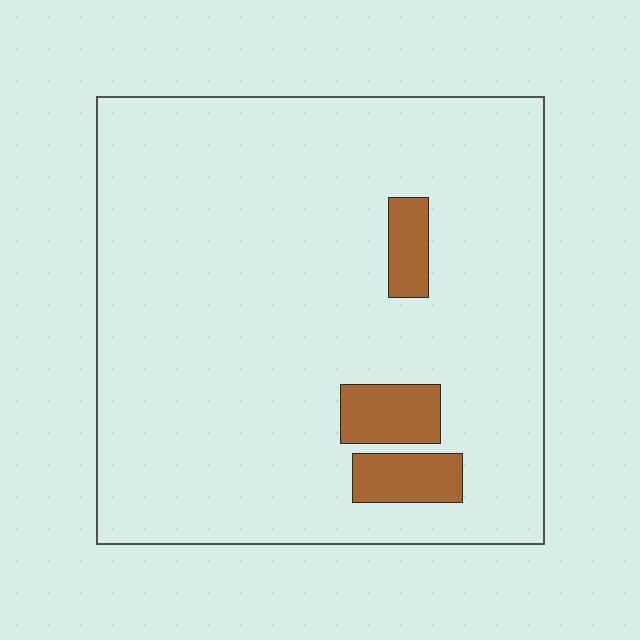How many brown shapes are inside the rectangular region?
3.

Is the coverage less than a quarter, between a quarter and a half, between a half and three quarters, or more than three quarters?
Less than a quarter.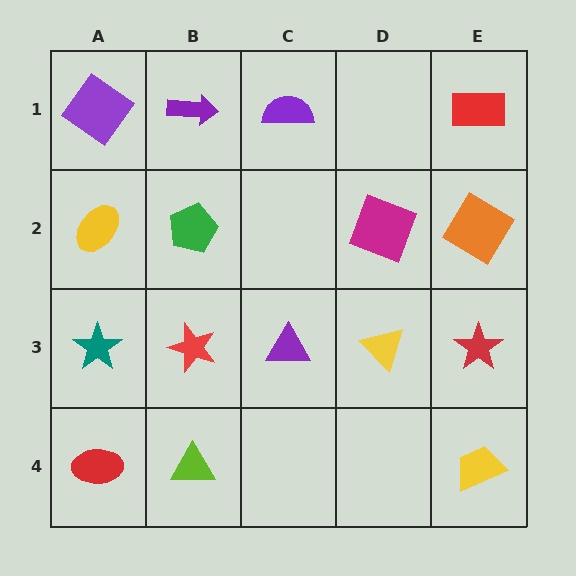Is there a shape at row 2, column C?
No, that cell is empty.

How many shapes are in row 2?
4 shapes.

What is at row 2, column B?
A green pentagon.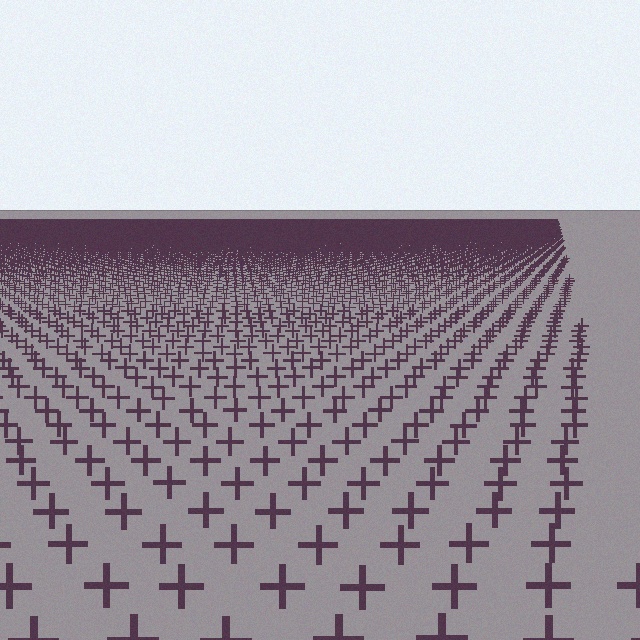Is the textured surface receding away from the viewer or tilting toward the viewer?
The surface is receding away from the viewer. Texture elements get smaller and denser toward the top.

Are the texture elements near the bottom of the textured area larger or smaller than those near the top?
Larger. Near the bottom, elements are closer to the viewer and appear at a bigger on-screen size.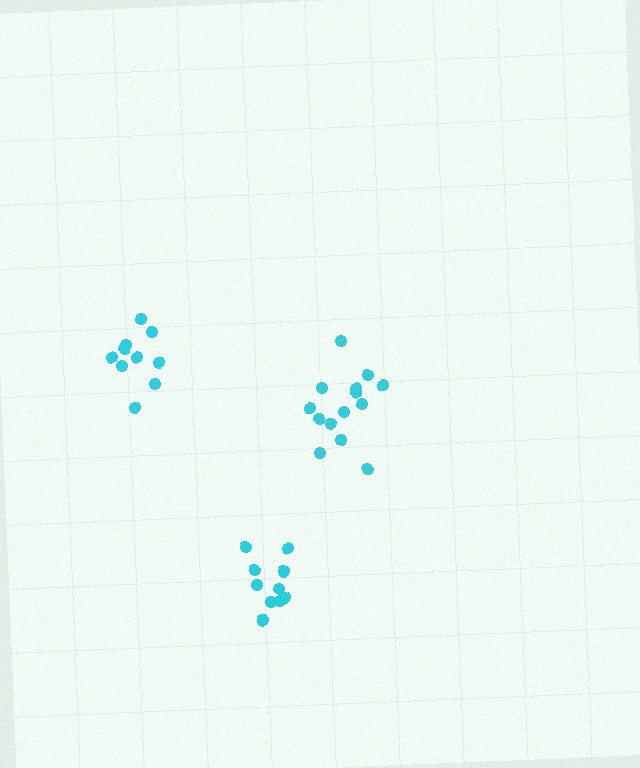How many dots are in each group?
Group 1: 10 dots, Group 2: 10 dots, Group 3: 14 dots (34 total).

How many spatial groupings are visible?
There are 3 spatial groupings.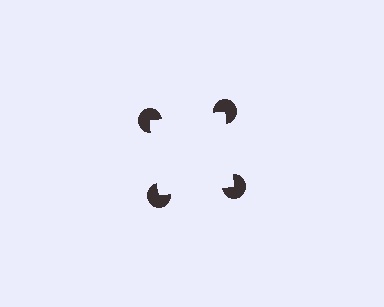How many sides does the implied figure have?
4 sides.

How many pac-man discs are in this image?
There are 4 — one at each vertex of the illusory square.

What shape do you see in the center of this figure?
An illusory square — its edges are inferred from the aligned wedge cuts in the pac-man discs, not physically drawn.